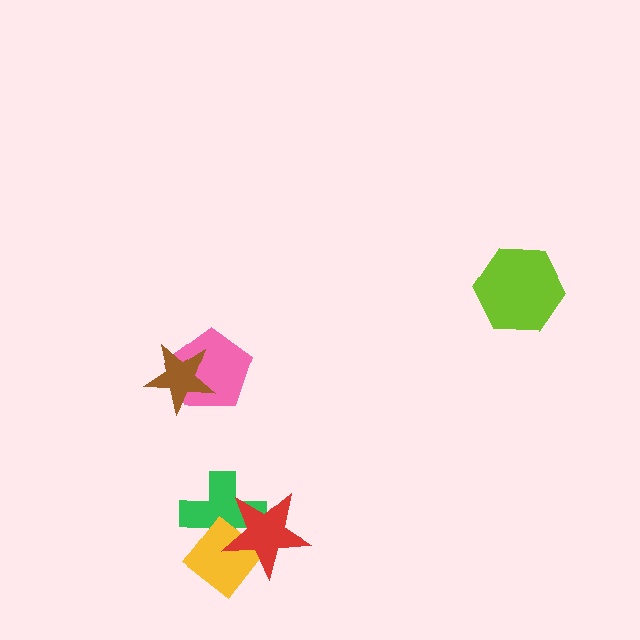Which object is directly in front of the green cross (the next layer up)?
The yellow diamond is directly in front of the green cross.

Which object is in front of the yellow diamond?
The red star is in front of the yellow diamond.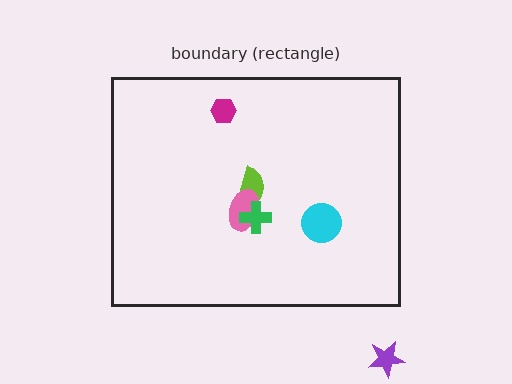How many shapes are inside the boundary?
5 inside, 1 outside.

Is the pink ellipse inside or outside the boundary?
Inside.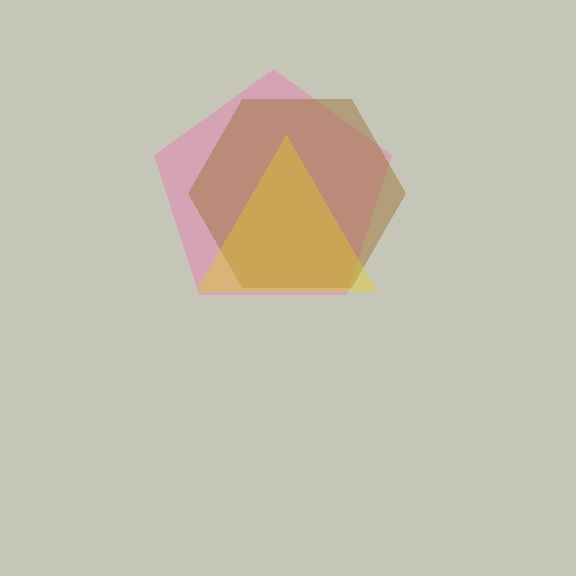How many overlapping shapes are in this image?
There are 3 overlapping shapes in the image.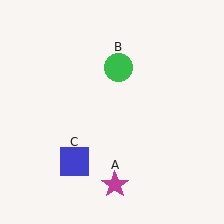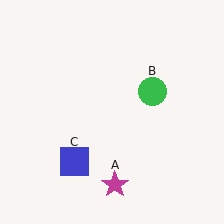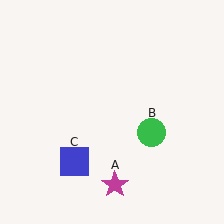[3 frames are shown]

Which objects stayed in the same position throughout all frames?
Magenta star (object A) and blue square (object C) remained stationary.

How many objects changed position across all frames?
1 object changed position: green circle (object B).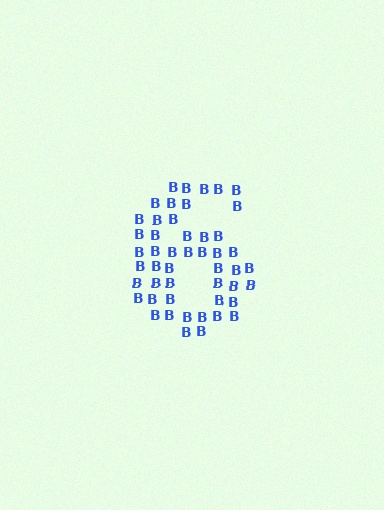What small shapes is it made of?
It is made of small letter B's.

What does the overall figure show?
The overall figure shows the digit 6.